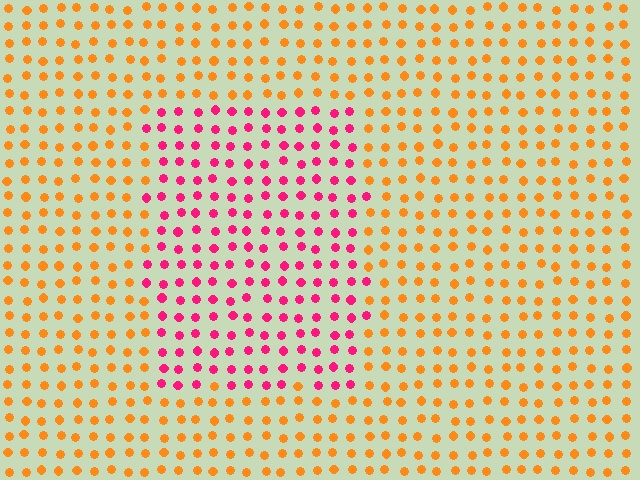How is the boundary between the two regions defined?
The boundary is defined purely by a slight shift in hue (about 57 degrees). Spacing, size, and orientation are identical on both sides.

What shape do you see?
I see a rectangle.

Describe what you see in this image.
The image is filled with small orange elements in a uniform arrangement. A rectangle-shaped region is visible where the elements are tinted to a slightly different hue, forming a subtle color boundary.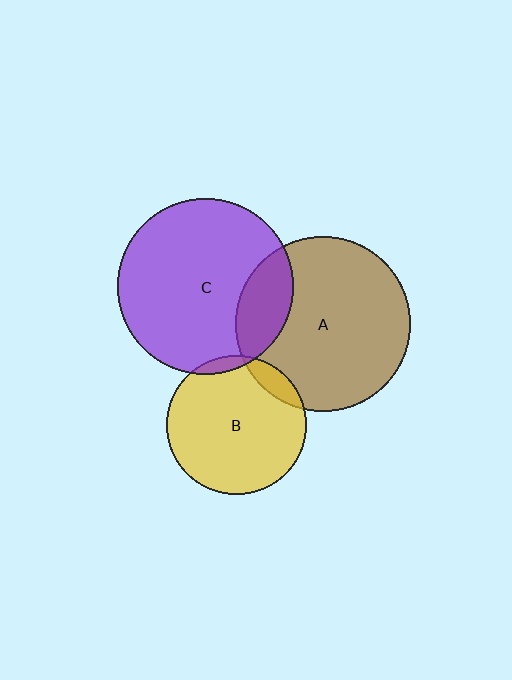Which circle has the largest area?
Circle C (purple).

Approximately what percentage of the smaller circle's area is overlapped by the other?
Approximately 10%.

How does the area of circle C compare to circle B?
Approximately 1.6 times.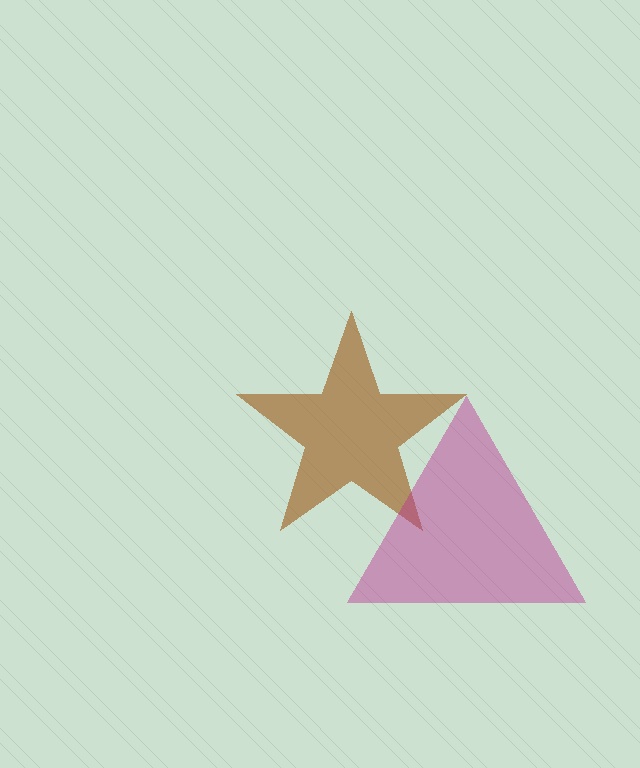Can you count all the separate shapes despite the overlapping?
Yes, there are 2 separate shapes.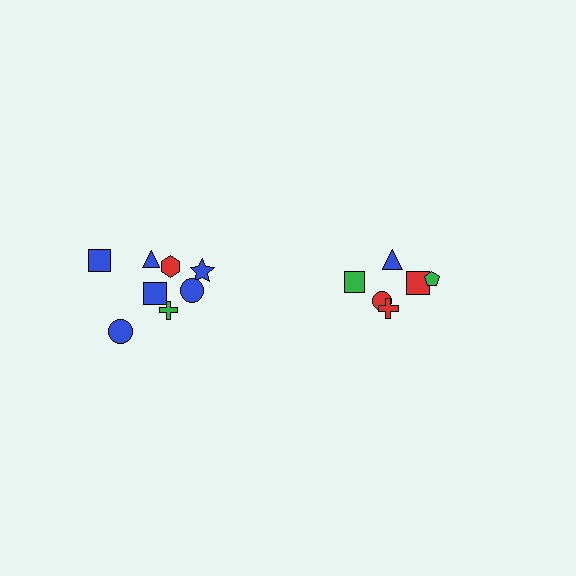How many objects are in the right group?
There are 6 objects.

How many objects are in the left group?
There are 8 objects.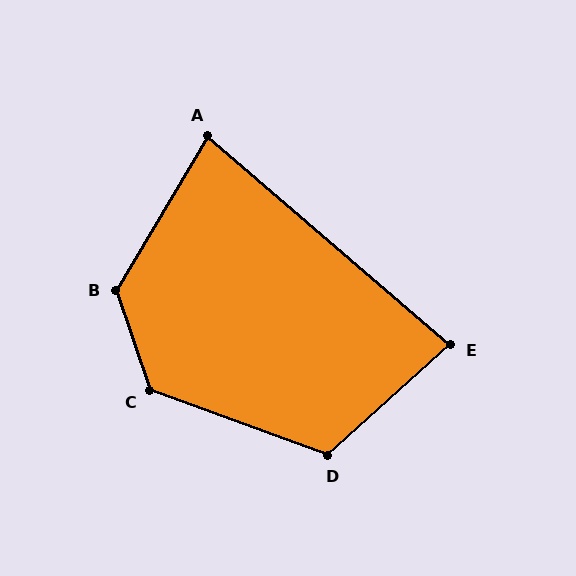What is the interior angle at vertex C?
Approximately 129 degrees (obtuse).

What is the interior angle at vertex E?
Approximately 83 degrees (acute).